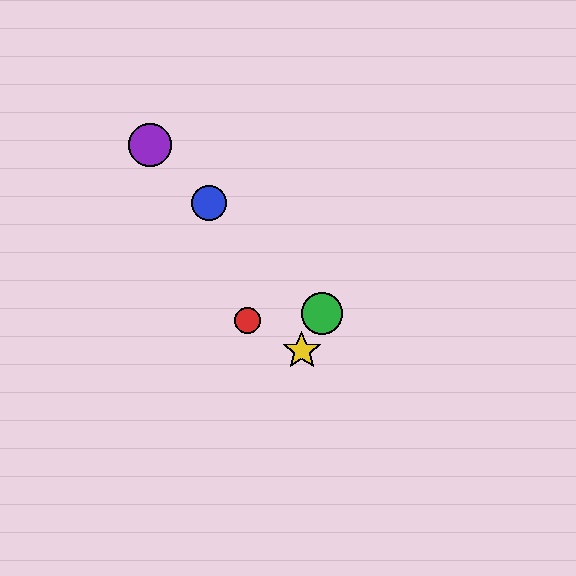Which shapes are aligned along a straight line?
The blue circle, the green circle, the purple circle are aligned along a straight line.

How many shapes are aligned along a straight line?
3 shapes (the blue circle, the green circle, the purple circle) are aligned along a straight line.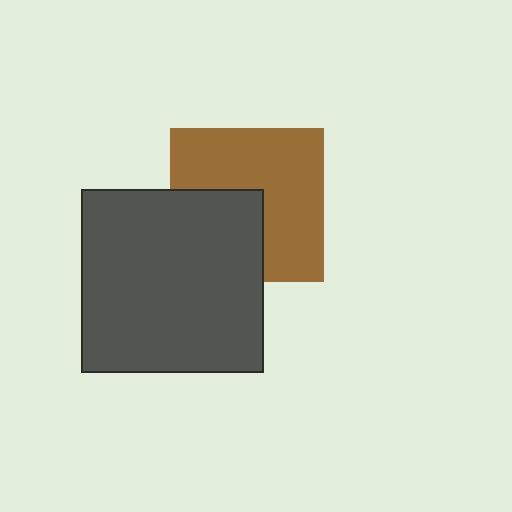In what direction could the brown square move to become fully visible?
The brown square could move toward the upper-right. That would shift it out from behind the dark gray square entirely.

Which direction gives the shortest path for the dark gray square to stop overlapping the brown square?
Moving toward the lower-left gives the shortest separation.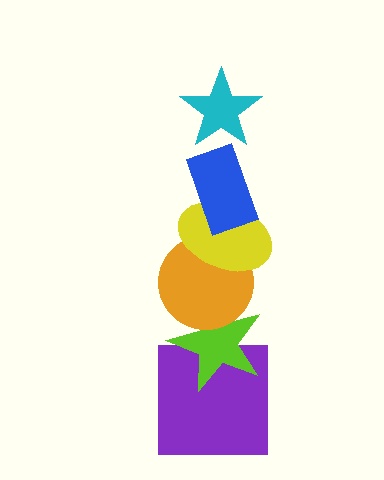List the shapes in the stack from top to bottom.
From top to bottom: the cyan star, the blue rectangle, the yellow ellipse, the orange circle, the lime star, the purple square.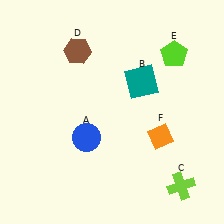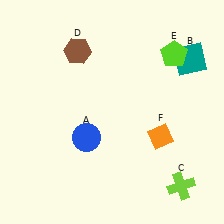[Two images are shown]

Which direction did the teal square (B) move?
The teal square (B) moved right.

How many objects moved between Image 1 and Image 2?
1 object moved between the two images.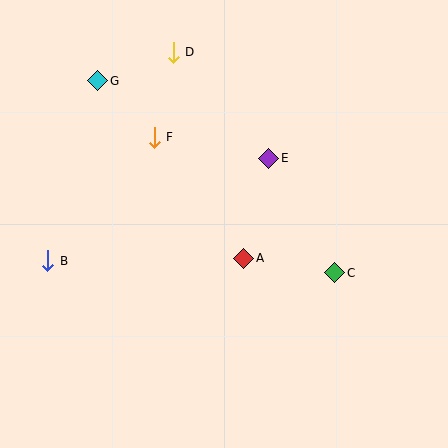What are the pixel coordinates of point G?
Point G is at (98, 81).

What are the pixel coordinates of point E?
Point E is at (269, 158).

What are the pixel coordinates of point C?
Point C is at (335, 273).